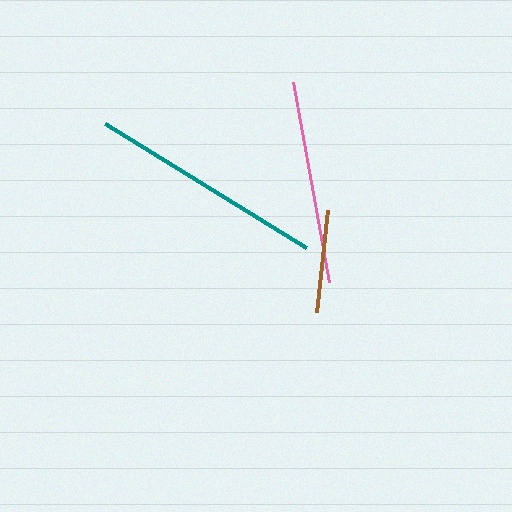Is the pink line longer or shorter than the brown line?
The pink line is longer than the brown line.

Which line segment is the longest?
The teal line is the longest at approximately 236 pixels.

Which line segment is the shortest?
The brown line is the shortest at approximately 103 pixels.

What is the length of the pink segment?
The pink segment is approximately 203 pixels long.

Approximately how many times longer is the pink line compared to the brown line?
The pink line is approximately 2.0 times the length of the brown line.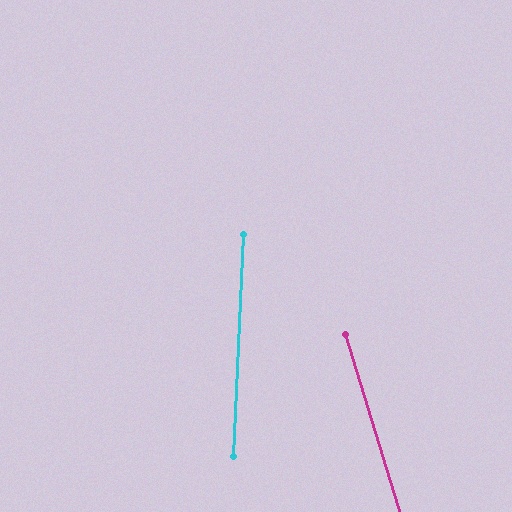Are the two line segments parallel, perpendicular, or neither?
Neither parallel nor perpendicular — they differ by about 20°.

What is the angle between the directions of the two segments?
Approximately 20 degrees.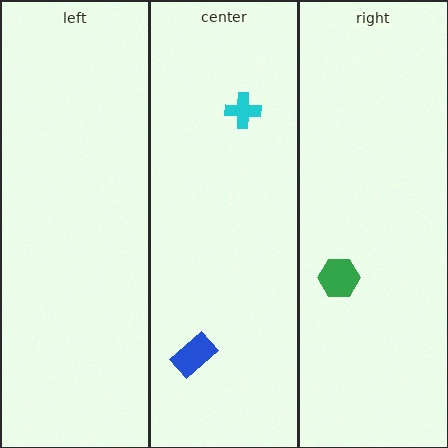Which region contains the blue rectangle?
The center region.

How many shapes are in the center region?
2.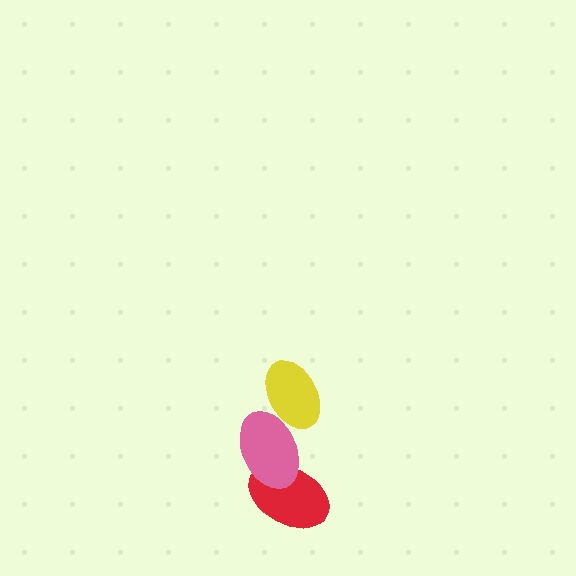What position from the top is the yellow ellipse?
The yellow ellipse is 1st from the top.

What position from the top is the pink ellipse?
The pink ellipse is 2nd from the top.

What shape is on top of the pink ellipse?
The yellow ellipse is on top of the pink ellipse.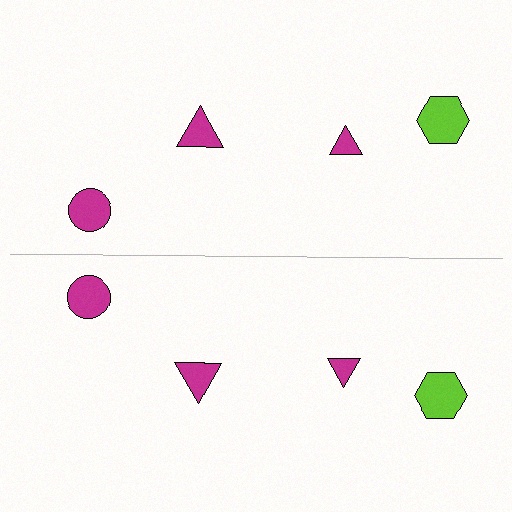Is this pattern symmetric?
Yes, this pattern has bilateral (reflection) symmetry.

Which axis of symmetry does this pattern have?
The pattern has a horizontal axis of symmetry running through the center of the image.